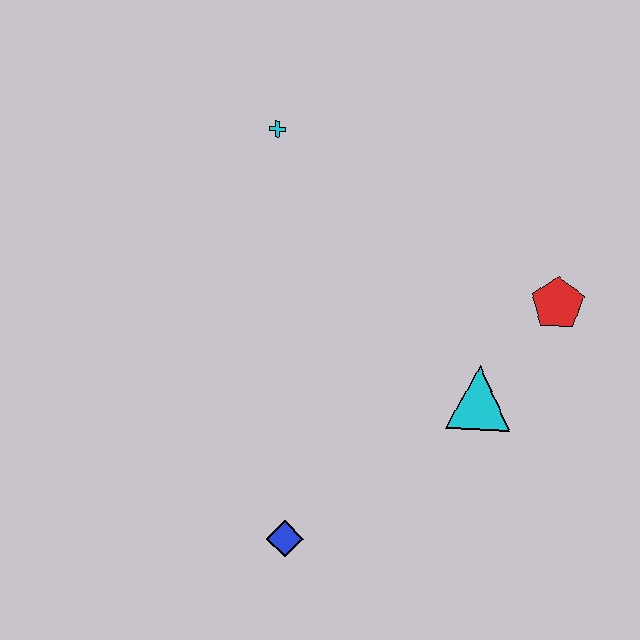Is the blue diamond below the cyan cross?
Yes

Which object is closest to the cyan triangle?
The red pentagon is closest to the cyan triangle.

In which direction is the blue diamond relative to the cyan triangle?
The blue diamond is to the left of the cyan triangle.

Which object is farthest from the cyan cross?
The blue diamond is farthest from the cyan cross.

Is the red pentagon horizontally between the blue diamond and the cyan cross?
No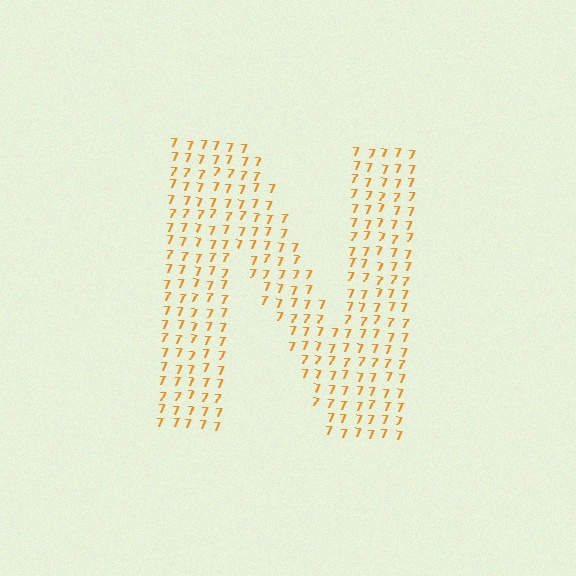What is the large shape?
The large shape is the letter N.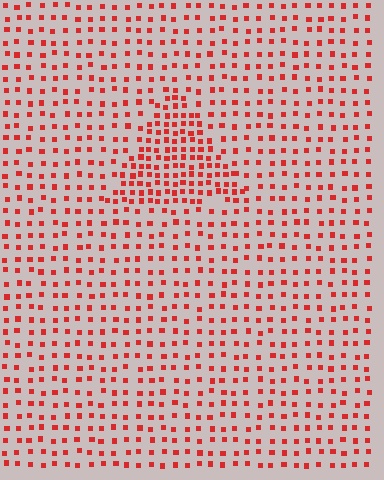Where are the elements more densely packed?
The elements are more densely packed inside the triangle boundary.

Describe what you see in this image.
The image contains small red elements arranged at two different densities. A triangle-shaped region is visible where the elements are more densely packed than the surrounding area.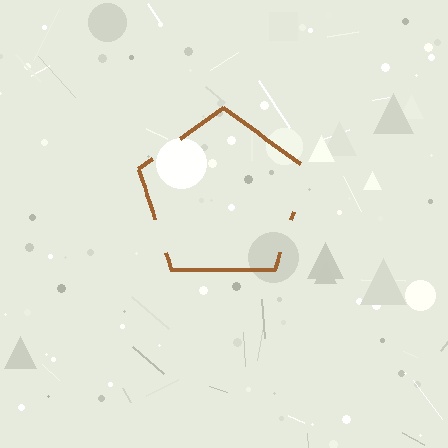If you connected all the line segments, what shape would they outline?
They would outline a pentagon.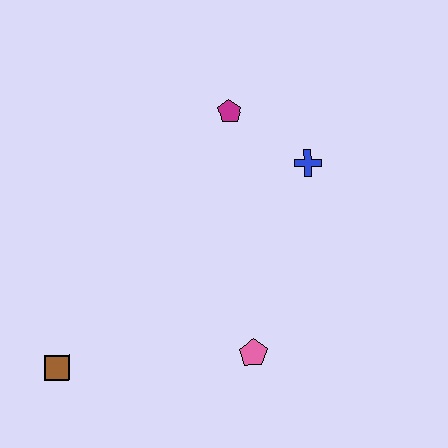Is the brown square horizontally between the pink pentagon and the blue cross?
No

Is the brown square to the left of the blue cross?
Yes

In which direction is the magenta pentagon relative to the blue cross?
The magenta pentagon is to the left of the blue cross.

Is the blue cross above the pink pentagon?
Yes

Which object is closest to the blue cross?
The magenta pentagon is closest to the blue cross.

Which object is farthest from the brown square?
The blue cross is farthest from the brown square.